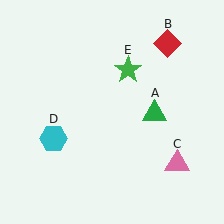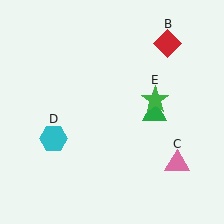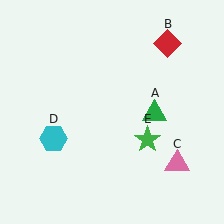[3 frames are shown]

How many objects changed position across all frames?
1 object changed position: green star (object E).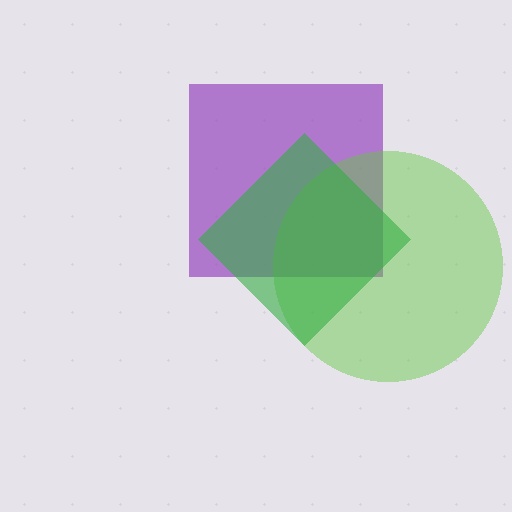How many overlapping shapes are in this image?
There are 3 overlapping shapes in the image.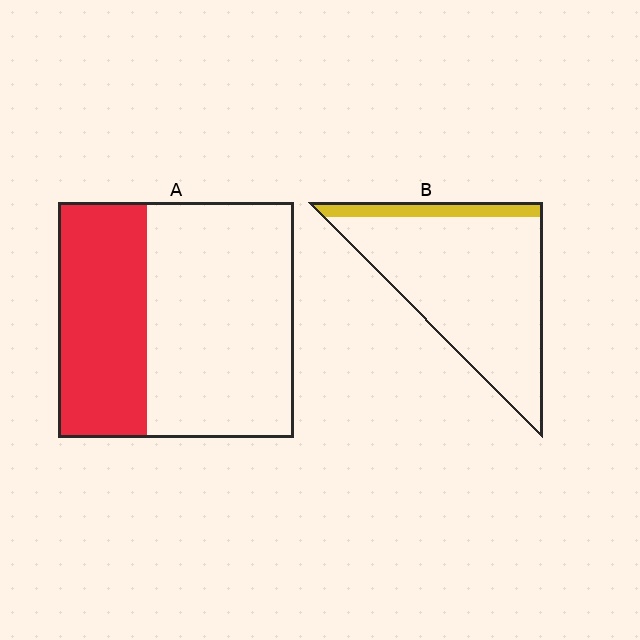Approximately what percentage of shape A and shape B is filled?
A is approximately 40% and B is approximately 10%.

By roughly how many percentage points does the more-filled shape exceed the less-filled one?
By roughly 25 percentage points (A over B).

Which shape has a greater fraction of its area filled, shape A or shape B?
Shape A.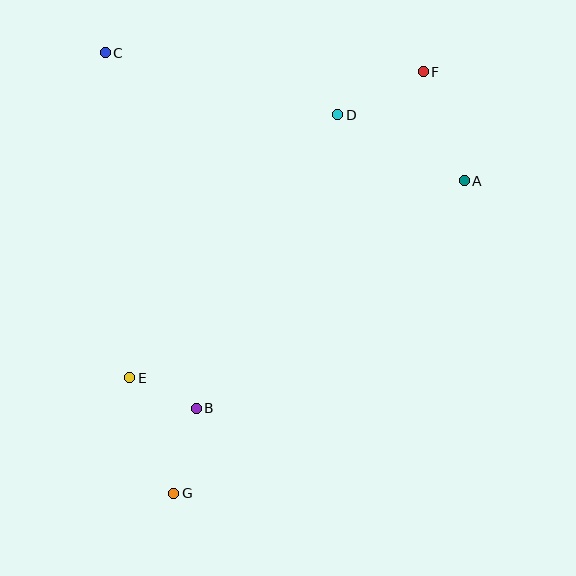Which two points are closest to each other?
Points B and E are closest to each other.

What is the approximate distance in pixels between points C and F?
The distance between C and F is approximately 319 pixels.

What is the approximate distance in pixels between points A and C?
The distance between A and C is approximately 381 pixels.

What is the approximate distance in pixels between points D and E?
The distance between D and E is approximately 335 pixels.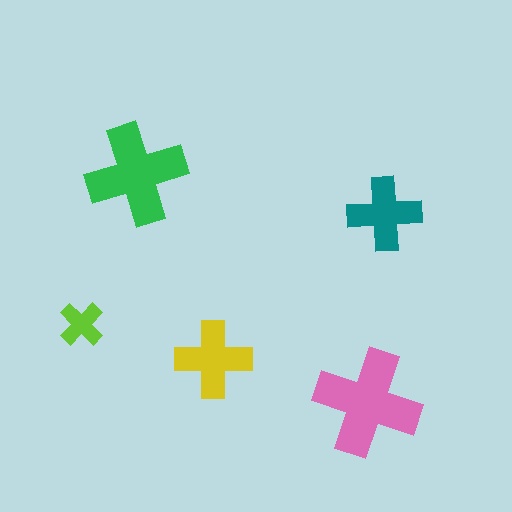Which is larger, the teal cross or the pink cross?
The pink one.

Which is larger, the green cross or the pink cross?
The pink one.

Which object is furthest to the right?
The teal cross is rightmost.